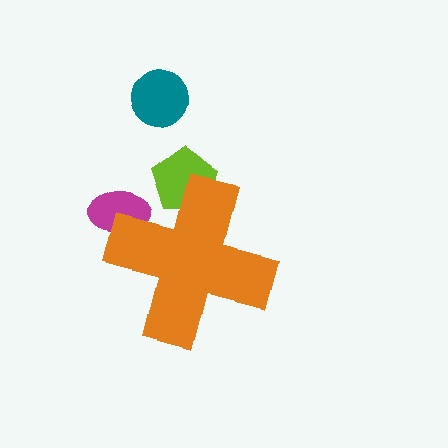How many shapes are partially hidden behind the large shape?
2 shapes are partially hidden.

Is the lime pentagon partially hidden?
Yes, the lime pentagon is partially hidden behind the orange cross.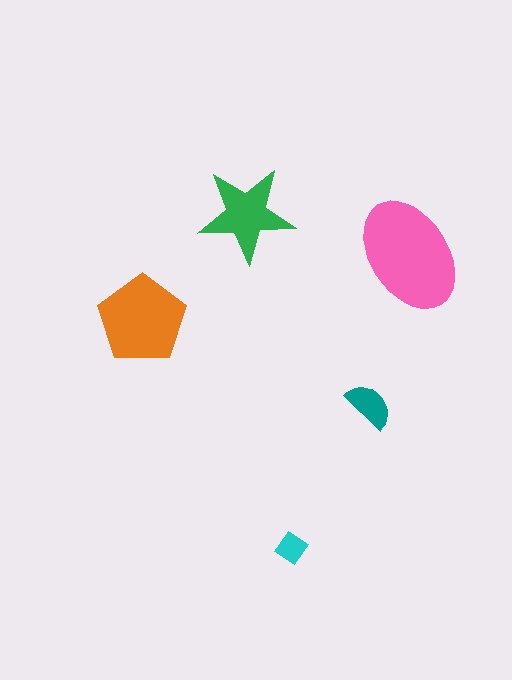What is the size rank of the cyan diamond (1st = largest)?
5th.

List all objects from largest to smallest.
The pink ellipse, the orange pentagon, the green star, the teal semicircle, the cyan diamond.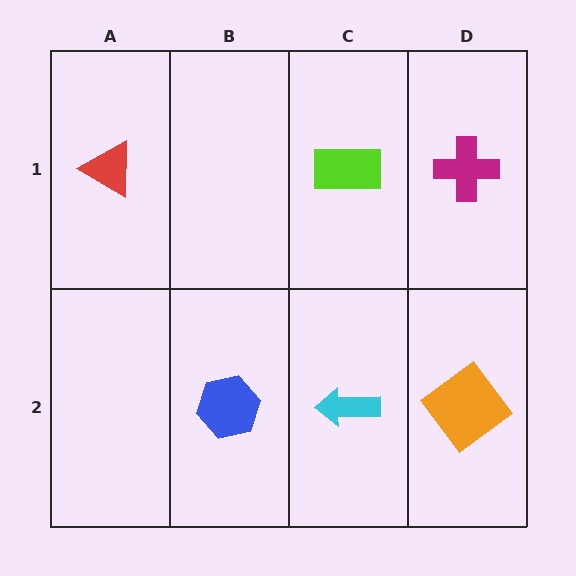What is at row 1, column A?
A red triangle.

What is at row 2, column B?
A blue hexagon.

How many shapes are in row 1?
3 shapes.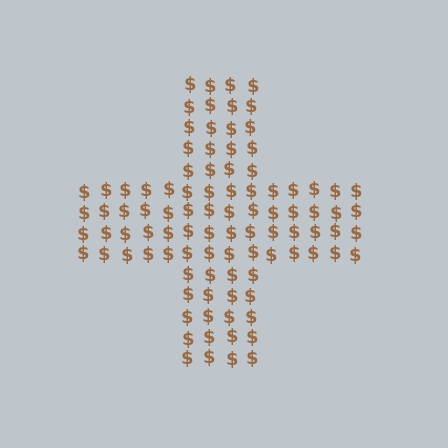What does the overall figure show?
The overall figure shows a cross.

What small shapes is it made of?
It is made of small dollar signs.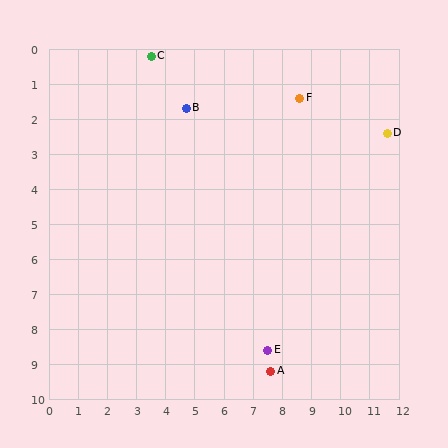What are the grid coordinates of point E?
Point E is at approximately (7.5, 8.6).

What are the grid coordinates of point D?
Point D is at approximately (11.6, 2.4).